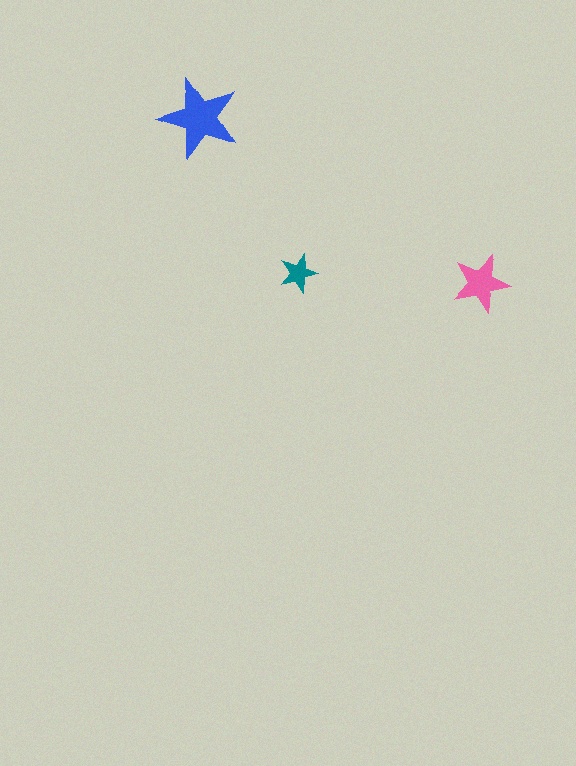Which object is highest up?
The blue star is topmost.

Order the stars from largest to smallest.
the blue one, the pink one, the teal one.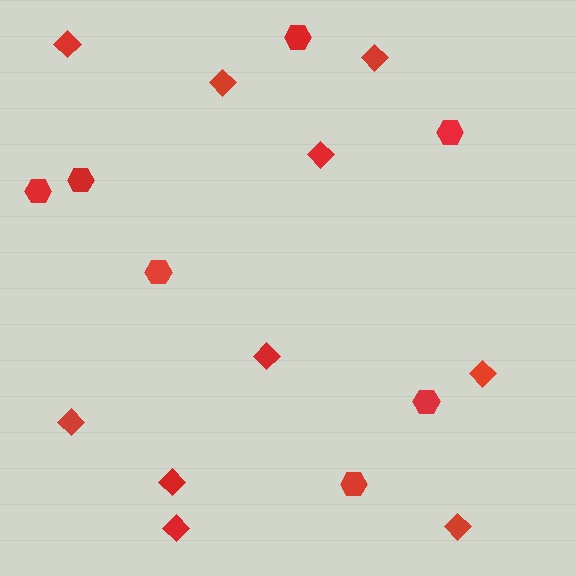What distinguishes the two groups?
There are 2 groups: one group of diamonds (10) and one group of hexagons (7).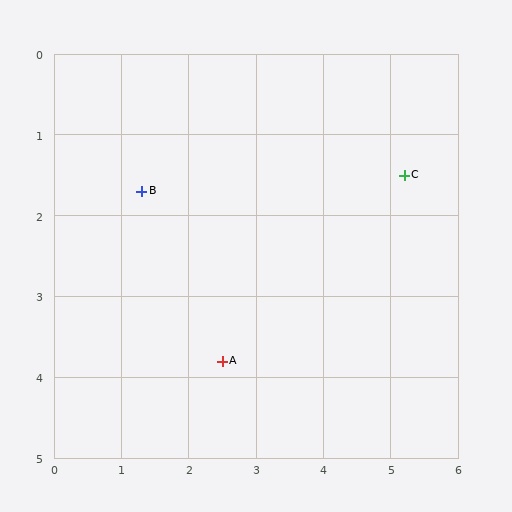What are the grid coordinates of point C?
Point C is at approximately (5.2, 1.5).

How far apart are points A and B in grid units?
Points A and B are about 2.4 grid units apart.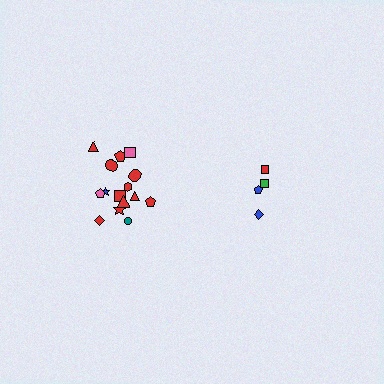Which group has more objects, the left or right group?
The left group.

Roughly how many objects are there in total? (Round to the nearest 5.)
Roughly 20 objects in total.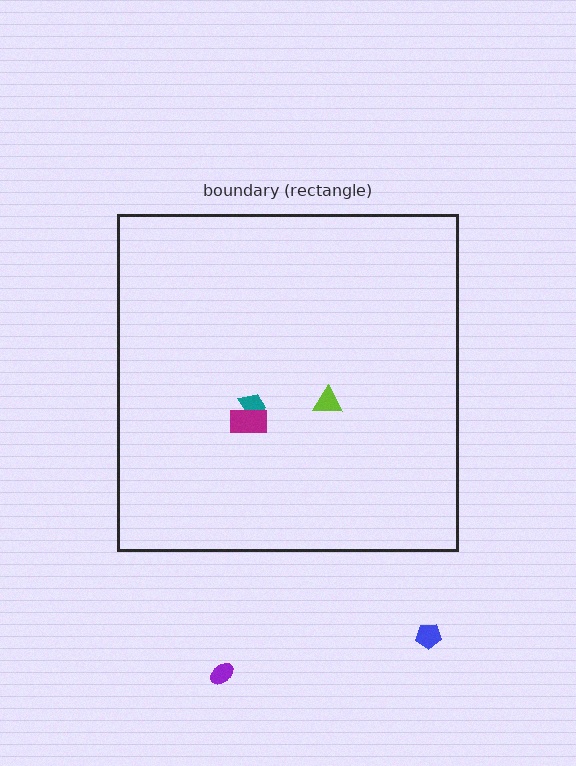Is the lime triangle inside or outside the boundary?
Inside.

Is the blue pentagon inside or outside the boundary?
Outside.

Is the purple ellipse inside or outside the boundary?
Outside.